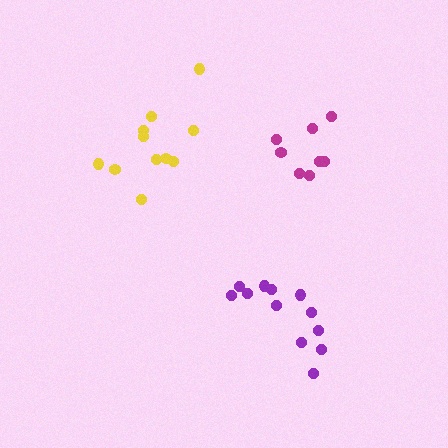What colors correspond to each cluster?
The clusters are colored: yellow, purple, magenta.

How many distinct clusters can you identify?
There are 3 distinct clusters.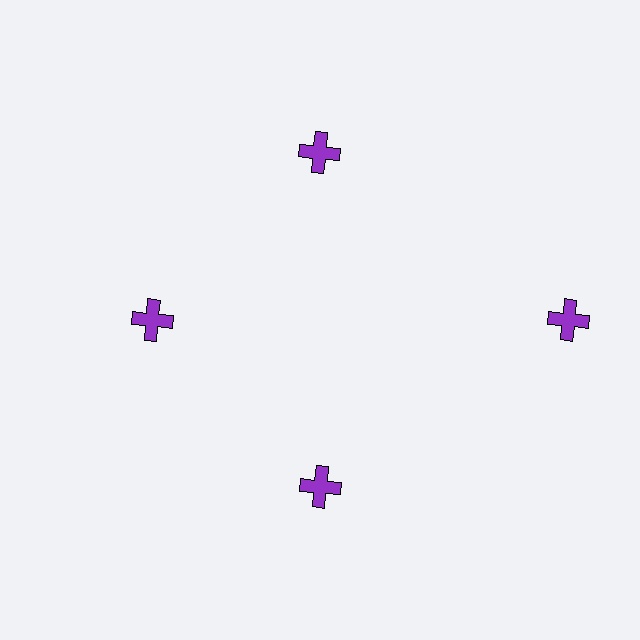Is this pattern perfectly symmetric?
No. The 4 purple crosses are arranged in a ring, but one element near the 3 o'clock position is pushed outward from the center, breaking the 4-fold rotational symmetry.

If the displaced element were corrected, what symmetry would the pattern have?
It would have 4-fold rotational symmetry — the pattern would map onto itself every 90 degrees.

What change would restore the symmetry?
The symmetry would be restored by moving it inward, back onto the ring so that all 4 crosses sit at equal angles and equal distance from the center.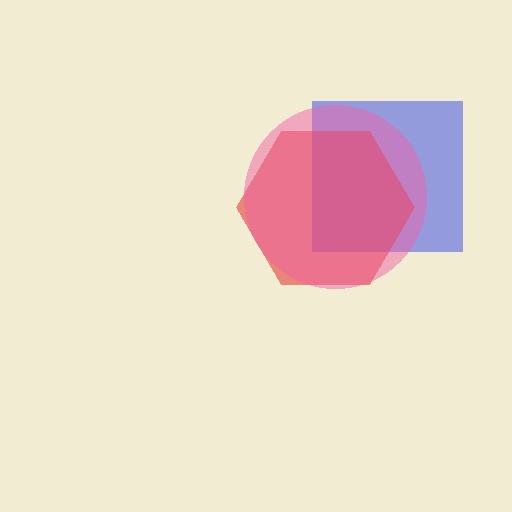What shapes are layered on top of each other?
The layered shapes are: a blue square, a red hexagon, a pink circle.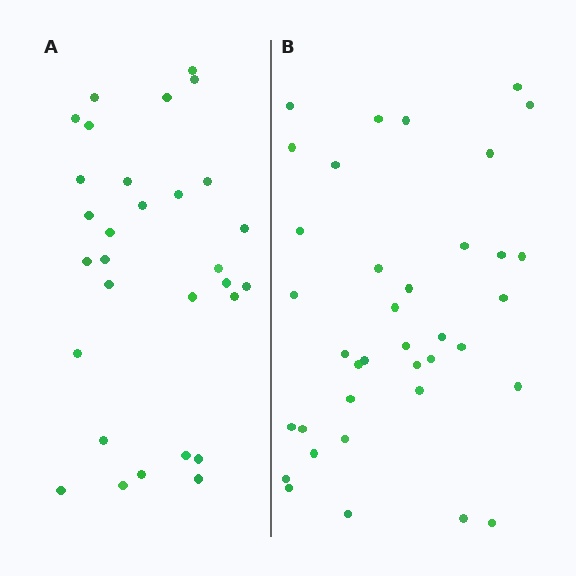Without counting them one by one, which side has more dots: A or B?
Region B (the right region) has more dots.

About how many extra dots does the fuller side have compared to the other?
Region B has roughly 8 or so more dots than region A.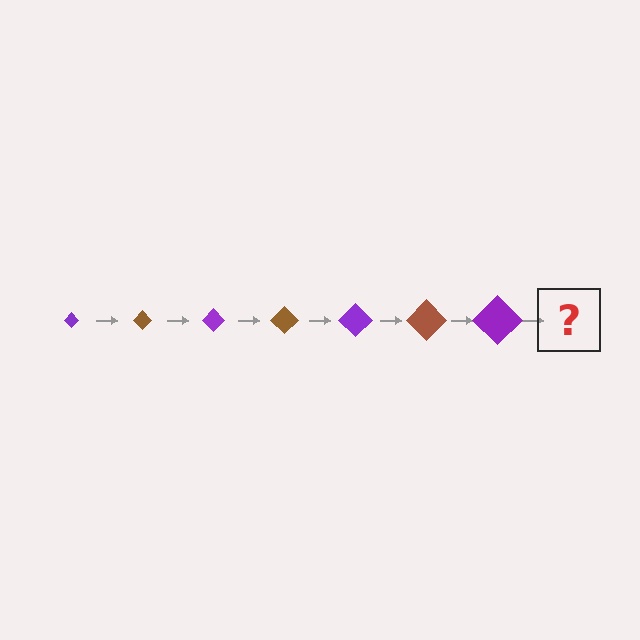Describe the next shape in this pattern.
It should be a brown diamond, larger than the previous one.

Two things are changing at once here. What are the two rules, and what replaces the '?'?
The two rules are that the diamond grows larger each step and the color cycles through purple and brown. The '?' should be a brown diamond, larger than the previous one.